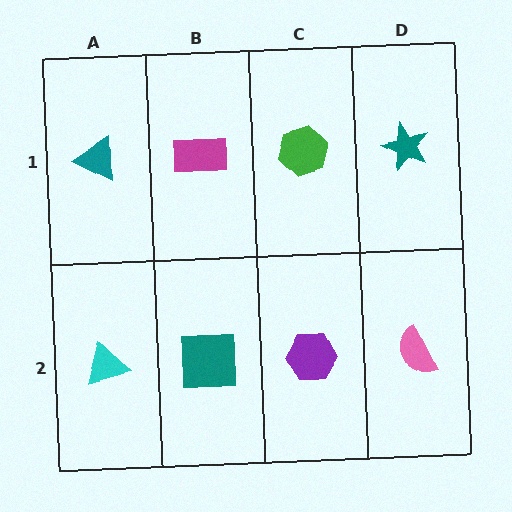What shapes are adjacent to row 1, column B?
A teal square (row 2, column B), a teal triangle (row 1, column A), a green hexagon (row 1, column C).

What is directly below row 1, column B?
A teal square.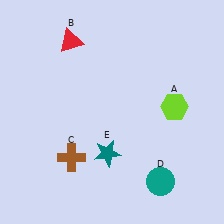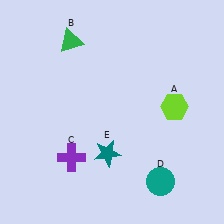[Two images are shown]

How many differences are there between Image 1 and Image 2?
There are 2 differences between the two images.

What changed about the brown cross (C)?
In Image 1, C is brown. In Image 2, it changed to purple.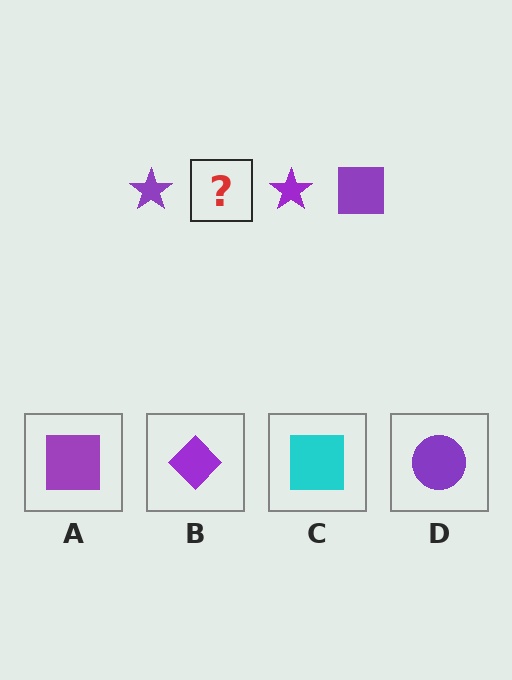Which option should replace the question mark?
Option A.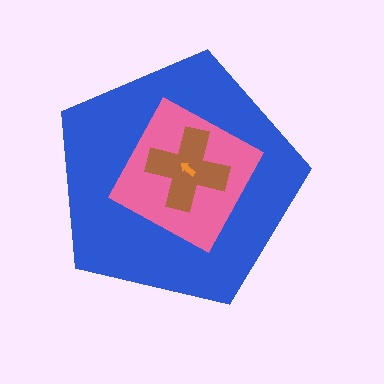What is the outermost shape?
The blue pentagon.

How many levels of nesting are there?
4.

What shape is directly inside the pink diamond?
The brown cross.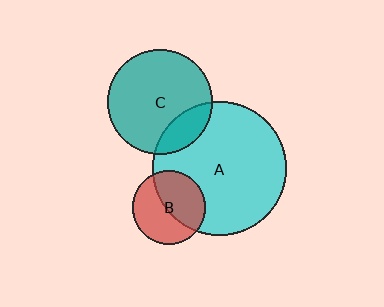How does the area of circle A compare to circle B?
Approximately 3.4 times.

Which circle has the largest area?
Circle A (cyan).